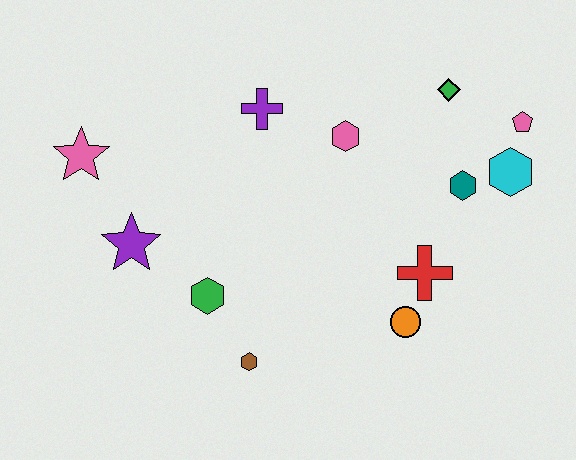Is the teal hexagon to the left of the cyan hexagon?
Yes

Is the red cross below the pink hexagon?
Yes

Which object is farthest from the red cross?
The pink star is farthest from the red cross.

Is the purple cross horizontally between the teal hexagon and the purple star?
Yes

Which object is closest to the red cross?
The orange circle is closest to the red cross.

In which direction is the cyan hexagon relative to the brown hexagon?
The cyan hexagon is to the right of the brown hexagon.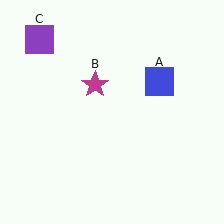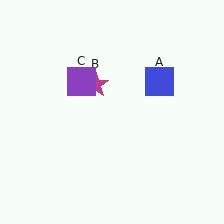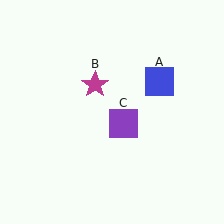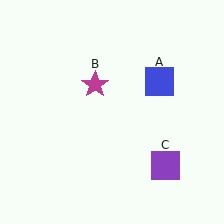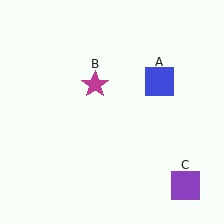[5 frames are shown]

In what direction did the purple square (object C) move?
The purple square (object C) moved down and to the right.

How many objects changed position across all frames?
1 object changed position: purple square (object C).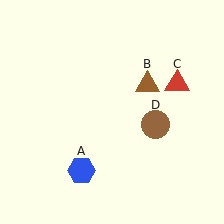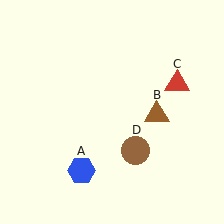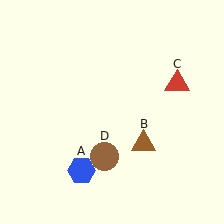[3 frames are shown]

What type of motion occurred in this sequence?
The brown triangle (object B), brown circle (object D) rotated clockwise around the center of the scene.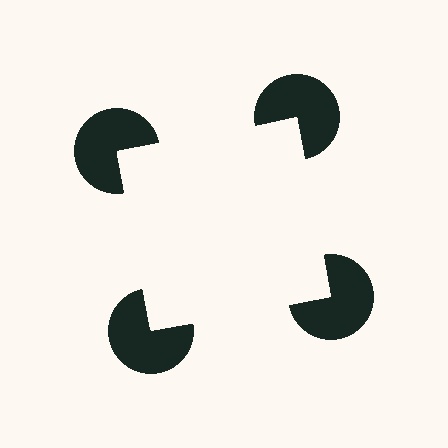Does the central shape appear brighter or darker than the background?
It typically appears slightly brighter than the background, even though no actual brightness change is drawn.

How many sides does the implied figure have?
4 sides.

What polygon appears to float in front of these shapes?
An illusory square — its edges are inferred from the aligned wedge cuts in the pac-man discs, not physically drawn.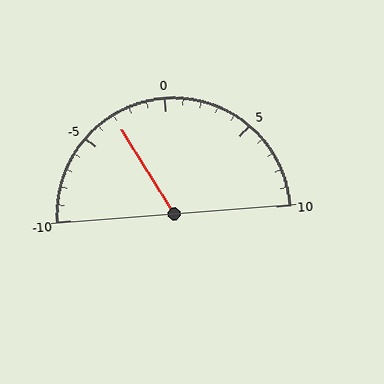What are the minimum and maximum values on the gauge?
The gauge ranges from -10 to 10.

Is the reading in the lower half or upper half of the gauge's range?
The reading is in the lower half of the range (-10 to 10).